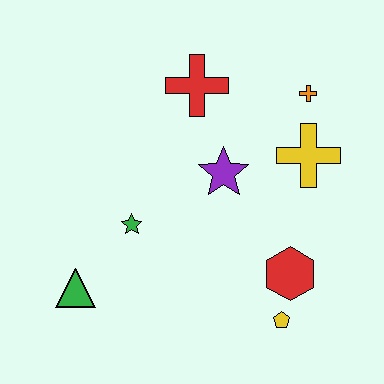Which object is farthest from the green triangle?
The orange cross is farthest from the green triangle.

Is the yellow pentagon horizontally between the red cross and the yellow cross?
Yes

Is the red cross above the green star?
Yes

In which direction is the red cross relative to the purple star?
The red cross is above the purple star.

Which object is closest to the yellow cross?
The orange cross is closest to the yellow cross.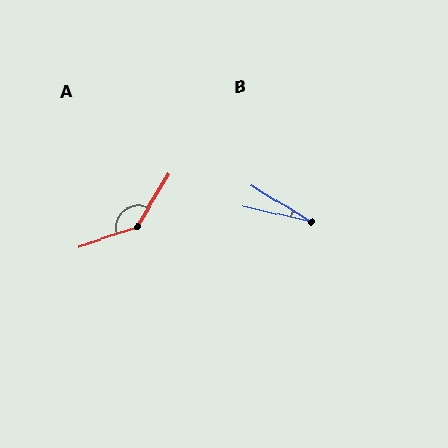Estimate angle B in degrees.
Approximately 19 degrees.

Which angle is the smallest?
B, at approximately 19 degrees.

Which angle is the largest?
A, at approximately 139 degrees.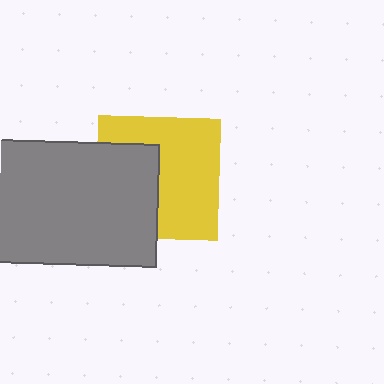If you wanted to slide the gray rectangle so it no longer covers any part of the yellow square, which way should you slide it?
Slide it left — that is the most direct way to separate the two shapes.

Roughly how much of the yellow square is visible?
About half of it is visible (roughly 60%).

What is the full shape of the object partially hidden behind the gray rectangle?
The partially hidden object is a yellow square.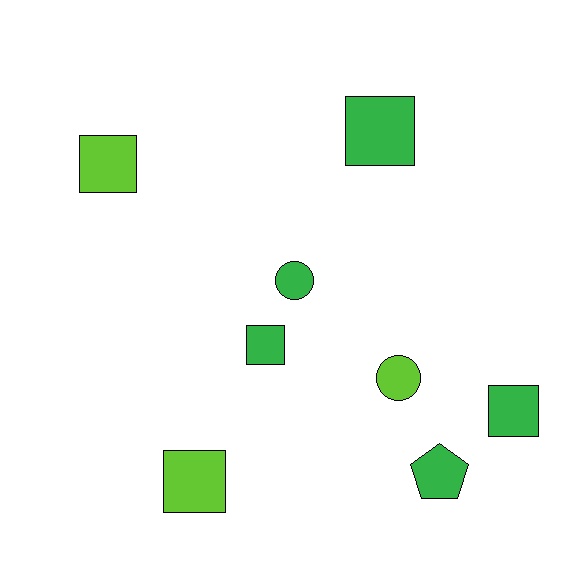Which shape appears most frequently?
Square, with 5 objects.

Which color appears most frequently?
Green, with 5 objects.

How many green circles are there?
There is 1 green circle.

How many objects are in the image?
There are 8 objects.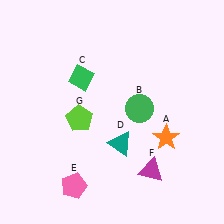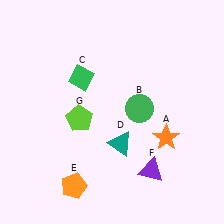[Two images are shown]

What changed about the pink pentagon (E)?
In Image 1, E is pink. In Image 2, it changed to orange.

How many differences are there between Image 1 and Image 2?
There are 2 differences between the two images.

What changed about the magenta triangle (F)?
In Image 1, F is magenta. In Image 2, it changed to purple.